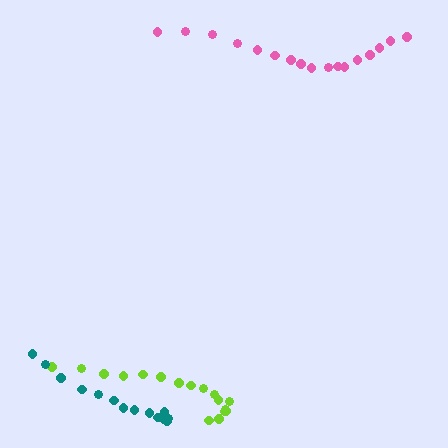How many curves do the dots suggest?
There are 3 distinct paths.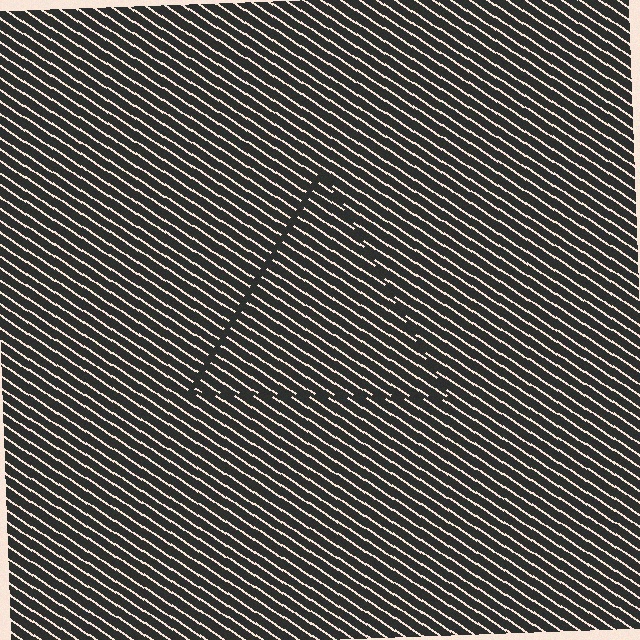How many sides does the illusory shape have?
3 sides — the line-ends trace a triangle.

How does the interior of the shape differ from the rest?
The interior of the shape contains the same grating, shifted by half a period — the contour is defined by the phase discontinuity where line-ends from the inner and outer gratings abut.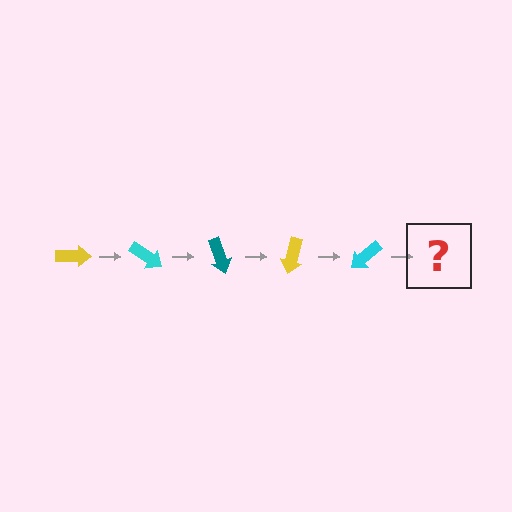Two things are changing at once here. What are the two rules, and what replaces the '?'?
The two rules are that it rotates 35 degrees each step and the color cycles through yellow, cyan, and teal. The '?' should be a teal arrow, rotated 175 degrees from the start.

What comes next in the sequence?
The next element should be a teal arrow, rotated 175 degrees from the start.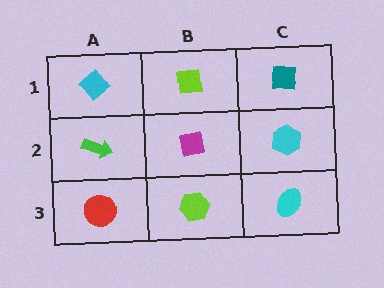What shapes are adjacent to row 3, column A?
A green arrow (row 2, column A), a lime hexagon (row 3, column B).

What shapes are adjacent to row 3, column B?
A magenta square (row 2, column B), a red circle (row 3, column A), a cyan ellipse (row 3, column C).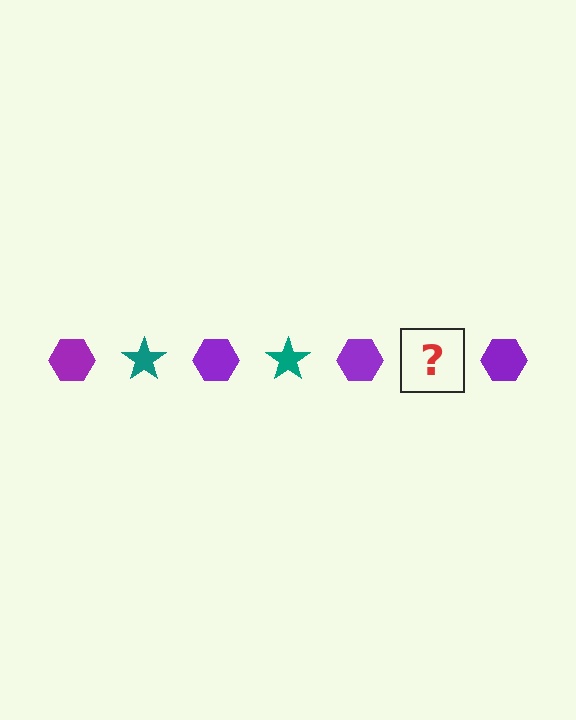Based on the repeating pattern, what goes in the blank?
The blank should be a teal star.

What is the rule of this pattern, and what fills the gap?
The rule is that the pattern alternates between purple hexagon and teal star. The gap should be filled with a teal star.